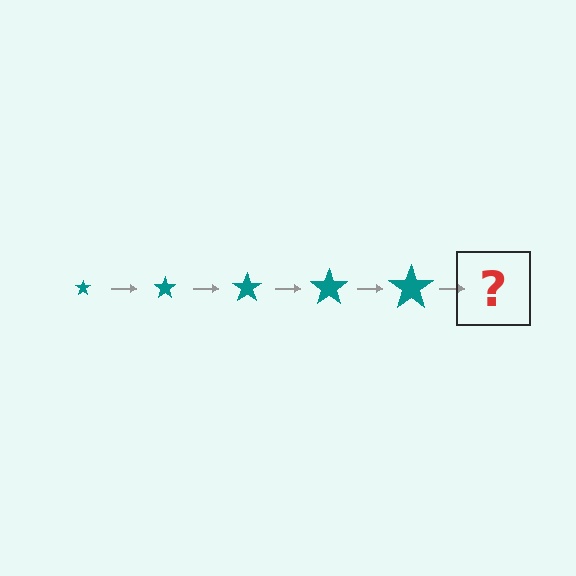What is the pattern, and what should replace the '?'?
The pattern is that the star gets progressively larger each step. The '?' should be a teal star, larger than the previous one.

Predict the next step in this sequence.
The next step is a teal star, larger than the previous one.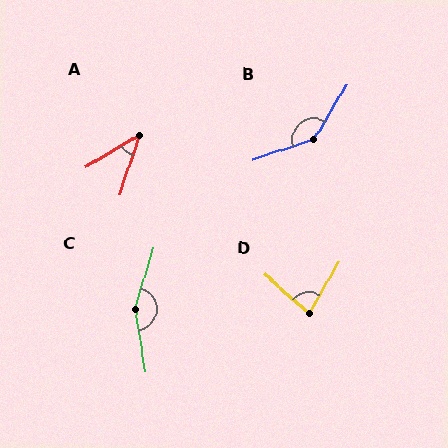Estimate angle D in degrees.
Approximately 78 degrees.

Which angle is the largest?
C, at approximately 154 degrees.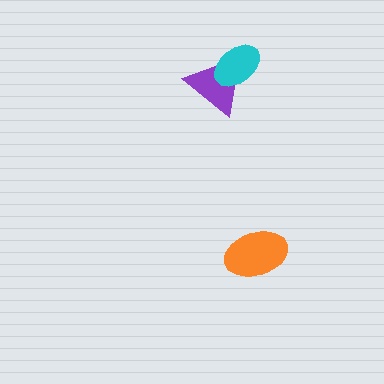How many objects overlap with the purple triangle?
1 object overlaps with the purple triangle.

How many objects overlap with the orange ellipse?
0 objects overlap with the orange ellipse.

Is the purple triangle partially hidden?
Yes, it is partially covered by another shape.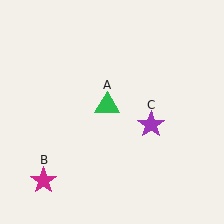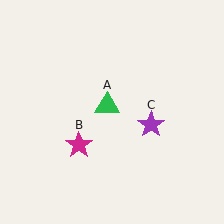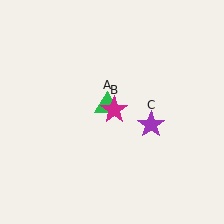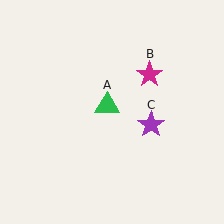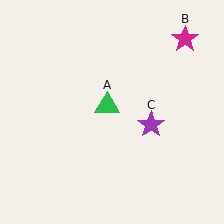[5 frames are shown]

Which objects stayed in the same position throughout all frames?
Green triangle (object A) and purple star (object C) remained stationary.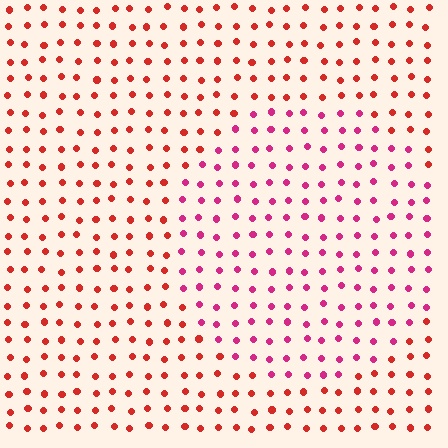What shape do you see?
I see a circle.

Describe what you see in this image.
The image is filled with small red elements in a uniform arrangement. A circle-shaped region is visible where the elements are tinted to a slightly different hue, forming a subtle color boundary.